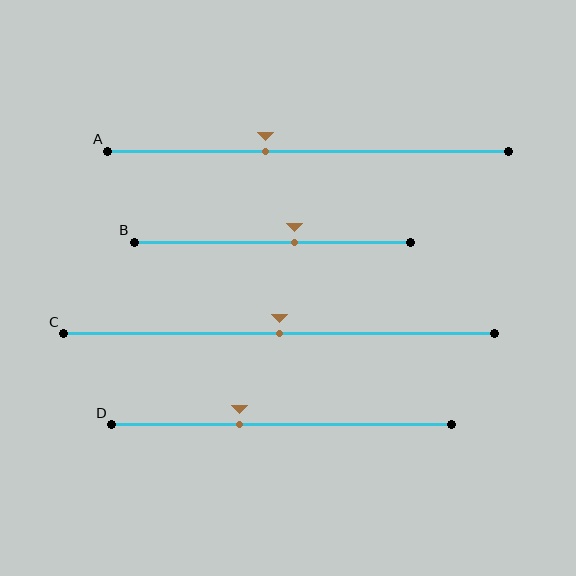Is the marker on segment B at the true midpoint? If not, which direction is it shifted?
No, the marker on segment B is shifted to the right by about 8% of the segment length.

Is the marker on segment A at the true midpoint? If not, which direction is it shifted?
No, the marker on segment A is shifted to the left by about 11% of the segment length.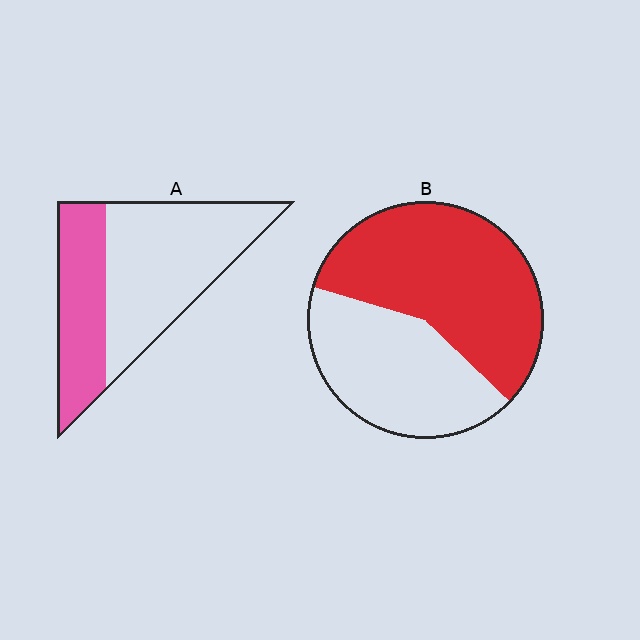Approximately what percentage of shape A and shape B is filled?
A is approximately 35% and B is approximately 60%.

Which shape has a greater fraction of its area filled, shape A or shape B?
Shape B.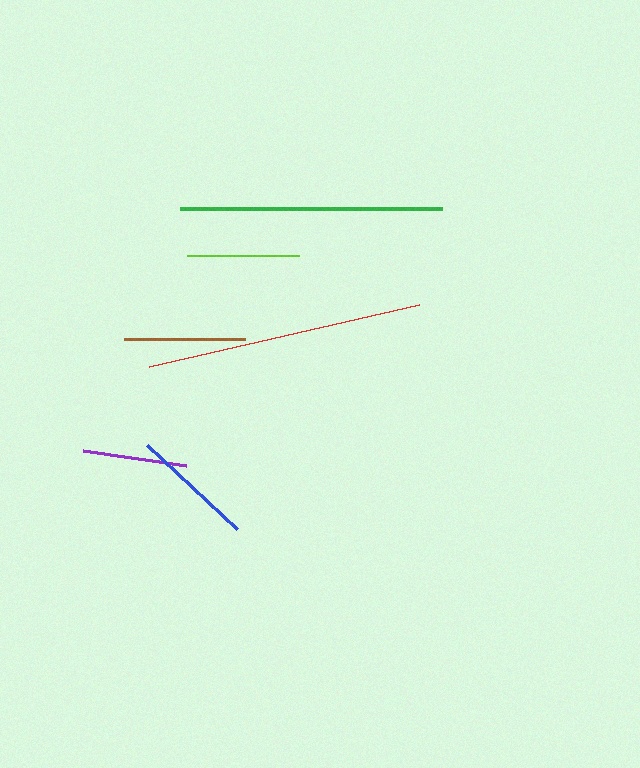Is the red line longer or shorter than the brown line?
The red line is longer than the brown line.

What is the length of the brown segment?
The brown segment is approximately 121 pixels long.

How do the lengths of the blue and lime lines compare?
The blue and lime lines are approximately the same length.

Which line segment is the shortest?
The purple line is the shortest at approximately 104 pixels.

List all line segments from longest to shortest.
From longest to shortest: red, green, blue, brown, lime, purple.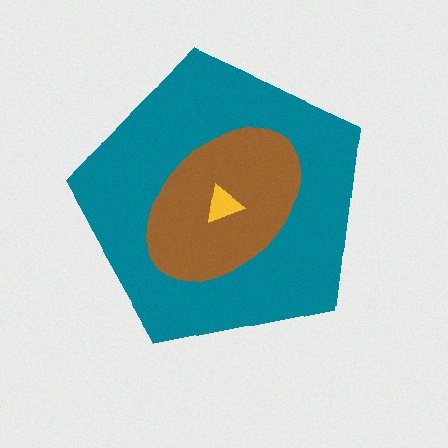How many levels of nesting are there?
3.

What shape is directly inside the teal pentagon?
The brown ellipse.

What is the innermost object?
The yellow triangle.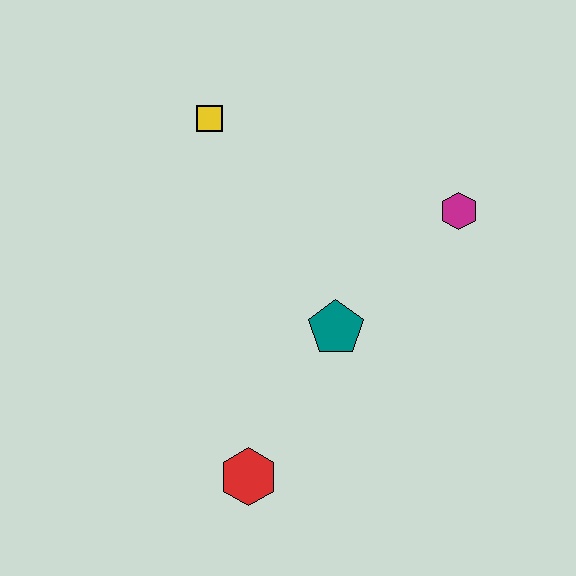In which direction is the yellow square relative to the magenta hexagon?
The yellow square is to the left of the magenta hexagon.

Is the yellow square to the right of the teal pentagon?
No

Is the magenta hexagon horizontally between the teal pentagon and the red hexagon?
No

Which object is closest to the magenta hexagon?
The teal pentagon is closest to the magenta hexagon.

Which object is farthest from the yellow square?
The red hexagon is farthest from the yellow square.